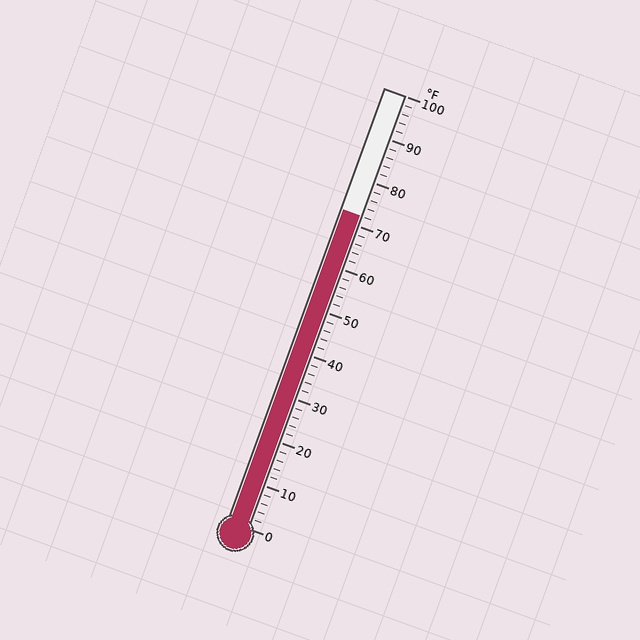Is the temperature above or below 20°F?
The temperature is above 20°F.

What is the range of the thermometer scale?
The thermometer scale ranges from 0°F to 100°F.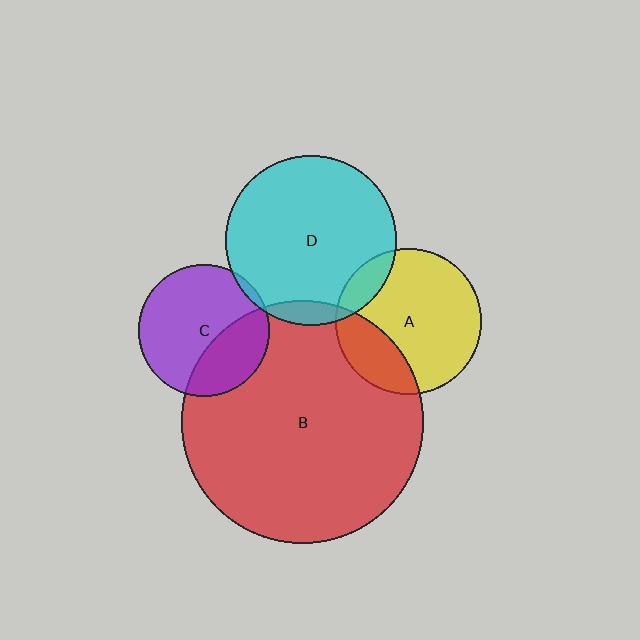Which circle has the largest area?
Circle B (red).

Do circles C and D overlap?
Yes.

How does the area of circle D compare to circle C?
Approximately 1.7 times.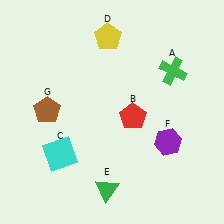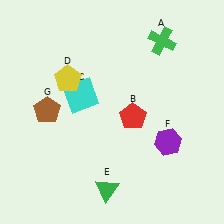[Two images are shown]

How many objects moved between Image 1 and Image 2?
3 objects moved between the two images.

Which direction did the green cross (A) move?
The green cross (A) moved up.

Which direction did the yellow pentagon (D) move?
The yellow pentagon (D) moved down.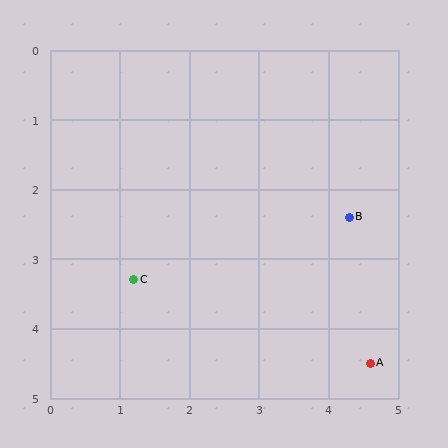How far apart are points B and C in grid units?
Points B and C are about 3.2 grid units apart.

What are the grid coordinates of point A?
Point A is at approximately (4.6, 4.5).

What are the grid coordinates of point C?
Point C is at approximately (1.2, 3.3).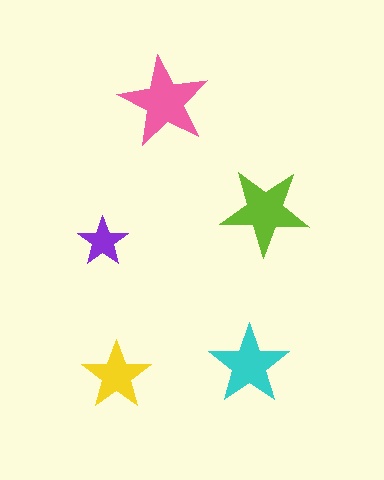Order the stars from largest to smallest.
the pink one, the lime one, the cyan one, the yellow one, the purple one.